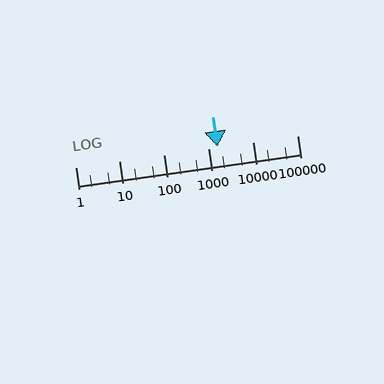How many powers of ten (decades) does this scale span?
The scale spans 5 decades, from 1 to 100000.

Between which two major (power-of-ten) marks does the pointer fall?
The pointer is between 1000 and 10000.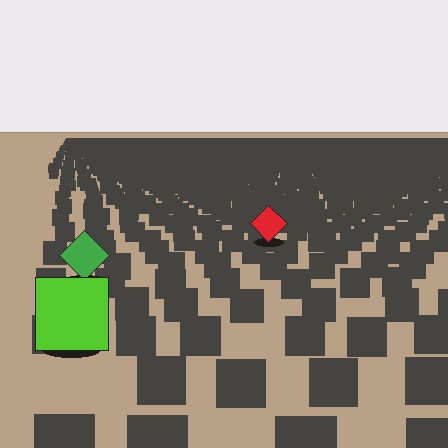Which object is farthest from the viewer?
The red diamond is farthest from the viewer. It appears smaller and the ground texture around it is denser.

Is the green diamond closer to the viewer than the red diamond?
Yes. The green diamond is closer — you can tell from the texture gradient: the ground texture is coarser near it.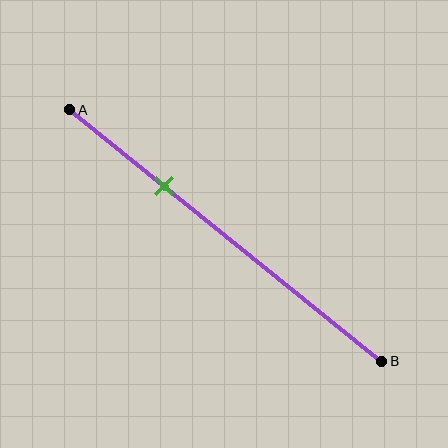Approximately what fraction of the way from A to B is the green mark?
The green mark is approximately 30% of the way from A to B.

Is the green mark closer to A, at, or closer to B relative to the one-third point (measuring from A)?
The green mark is approximately at the one-third point of segment AB.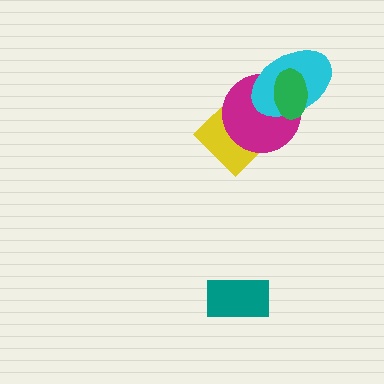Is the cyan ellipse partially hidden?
Yes, it is partially covered by another shape.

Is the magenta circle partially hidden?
Yes, it is partially covered by another shape.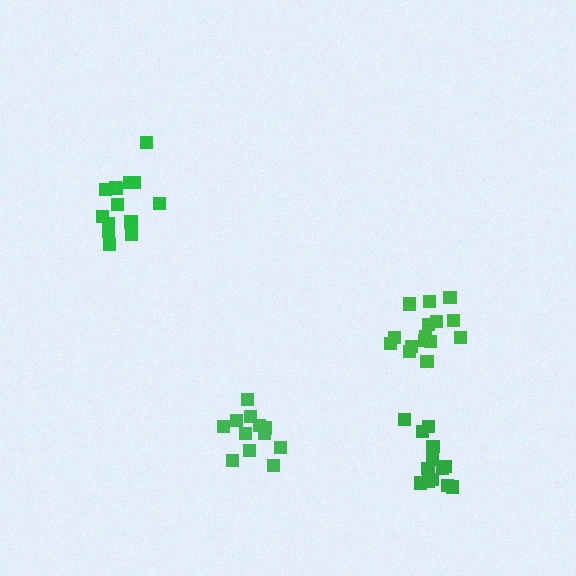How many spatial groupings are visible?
There are 4 spatial groupings.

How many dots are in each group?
Group 1: 15 dots, Group 2: 14 dots, Group 3: 15 dots, Group 4: 13 dots (57 total).